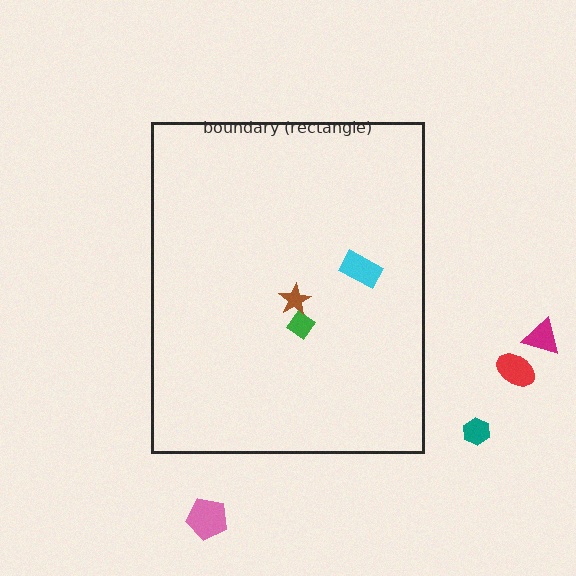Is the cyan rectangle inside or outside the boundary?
Inside.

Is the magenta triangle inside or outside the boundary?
Outside.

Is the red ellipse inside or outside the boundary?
Outside.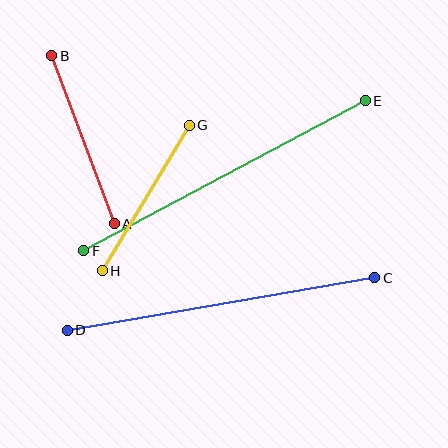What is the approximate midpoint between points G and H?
The midpoint is at approximately (146, 198) pixels.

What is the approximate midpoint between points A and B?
The midpoint is at approximately (83, 140) pixels.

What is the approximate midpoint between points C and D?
The midpoint is at approximately (221, 304) pixels.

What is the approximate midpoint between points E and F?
The midpoint is at approximately (225, 176) pixels.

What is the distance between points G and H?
The distance is approximately 170 pixels.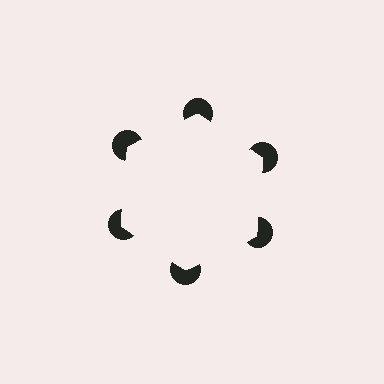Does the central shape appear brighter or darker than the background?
It typically appears slightly brighter than the background, even though no actual brightness change is drawn.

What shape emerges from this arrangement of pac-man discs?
An illusory hexagon — its edges are inferred from the aligned wedge cuts in the pac-man discs, not physically drawn.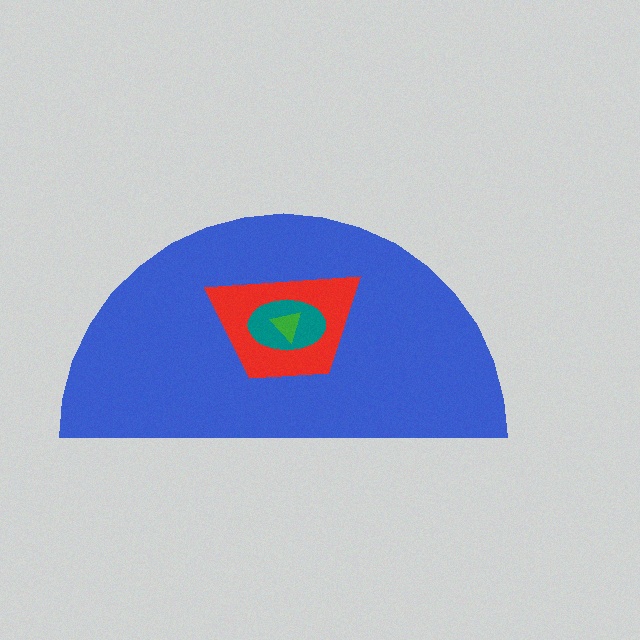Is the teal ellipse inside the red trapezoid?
Yes.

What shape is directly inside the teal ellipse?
The green triangle.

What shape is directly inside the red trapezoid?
The teal ellipse.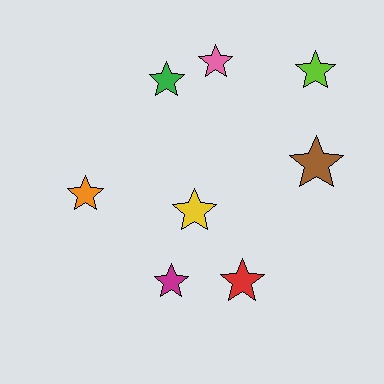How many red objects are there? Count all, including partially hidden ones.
There is 1 red object.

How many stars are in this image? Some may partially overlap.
There are 8 stars.